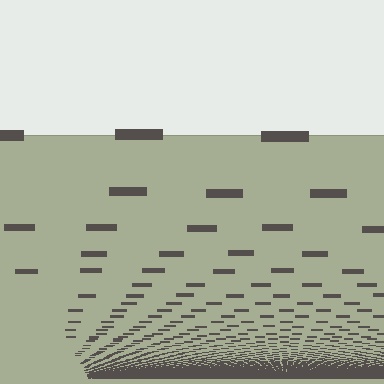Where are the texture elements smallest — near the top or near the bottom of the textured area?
Near the bottom.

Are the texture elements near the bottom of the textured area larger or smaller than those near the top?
Smaller. The gradient is inverted — elements near the bottom are smaller and denser.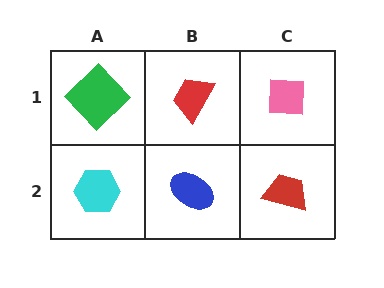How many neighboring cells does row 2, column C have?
2.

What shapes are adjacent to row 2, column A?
A green diamond (row 1, column A), a blue ellipse (row 2, column B).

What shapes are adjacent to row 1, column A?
A cyan hexagon (row 2, column A), a red trapezoid (row 1, column B).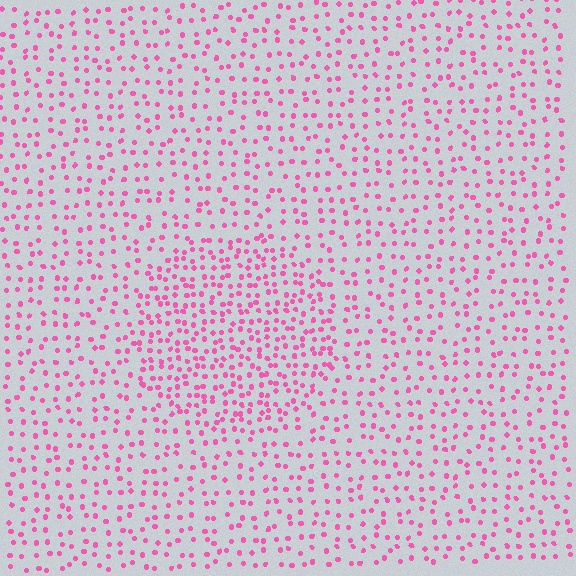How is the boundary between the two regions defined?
The boundary is defined by a change in element density (approximately 1.8x ratio). All elements are the same color, size, and shape.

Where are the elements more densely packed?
The elements are more densely packed inside the circle boundary.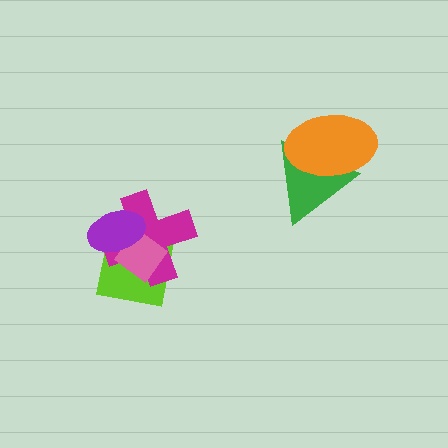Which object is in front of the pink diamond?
The purple ellipse is in front of the pink diamond.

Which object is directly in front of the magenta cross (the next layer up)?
The pink diamond is directly in front of the magenta cross.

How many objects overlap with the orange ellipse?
1 object overlaps with the orange ellipse.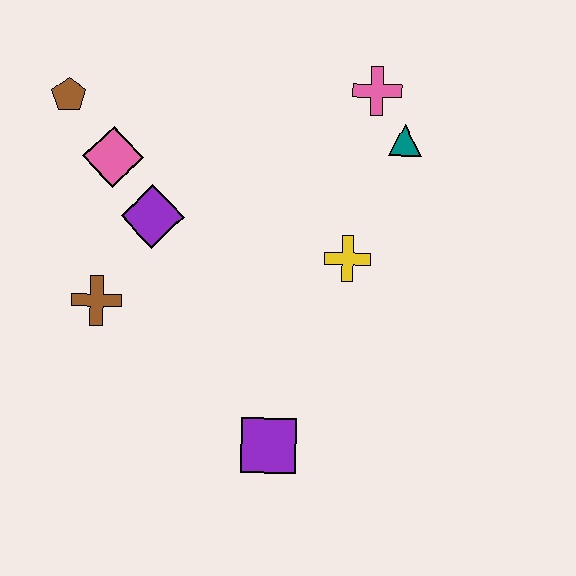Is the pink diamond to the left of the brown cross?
No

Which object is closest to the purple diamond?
The pink diamond is closest to the purple diamond.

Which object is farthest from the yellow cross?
The brown pentagon is farthest from the yellow cross.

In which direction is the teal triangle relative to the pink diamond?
The teal triangle is to the right of the pink diamond.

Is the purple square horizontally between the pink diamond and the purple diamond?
No